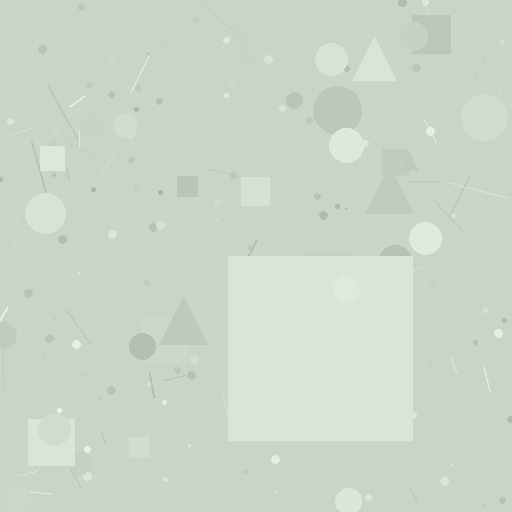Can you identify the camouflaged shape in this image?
The camouflaged shape is a square.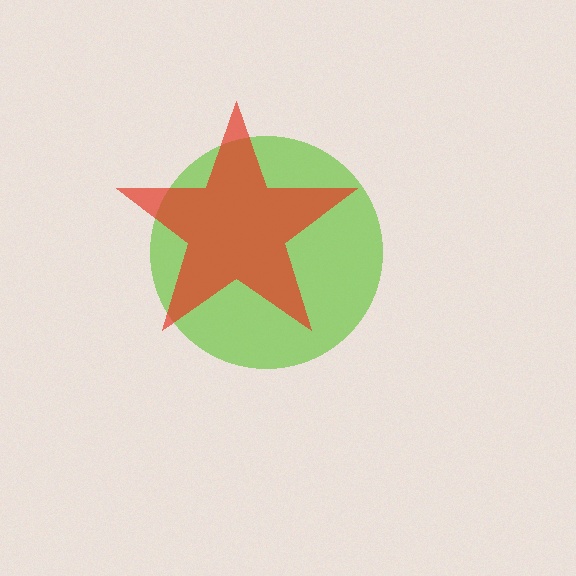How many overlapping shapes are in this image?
There are 2 overlapping shapes in the image.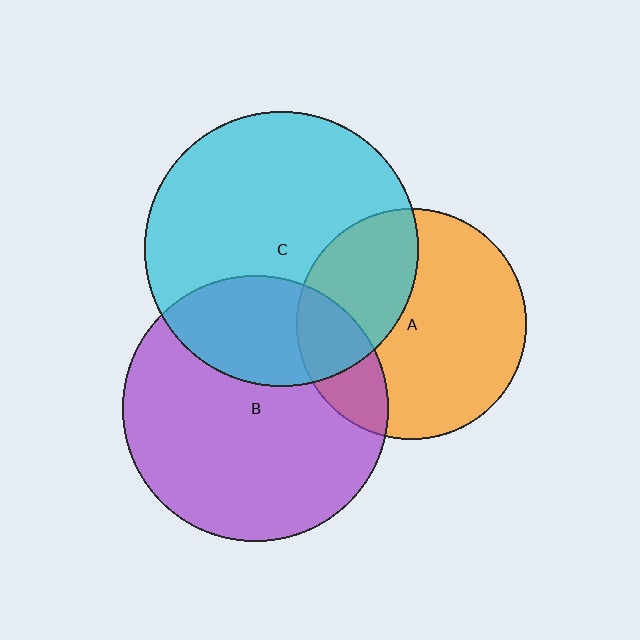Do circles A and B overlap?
Yes.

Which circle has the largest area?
Circle C (cyan).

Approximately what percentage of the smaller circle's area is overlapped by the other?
Approximately 20%.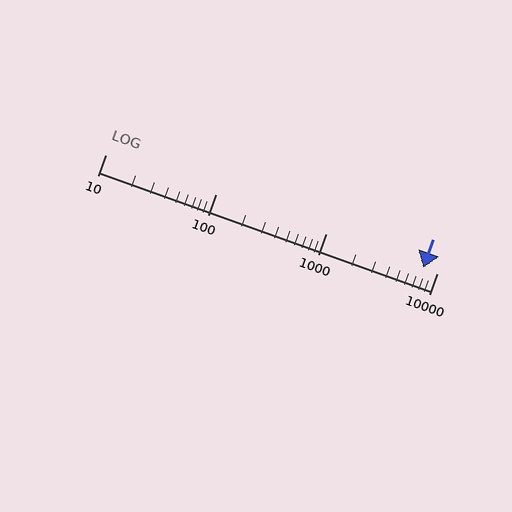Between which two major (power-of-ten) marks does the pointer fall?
The pointer is between 1000 and 10000.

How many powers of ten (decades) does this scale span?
The scale spans 3 decades, from 10 to 10000.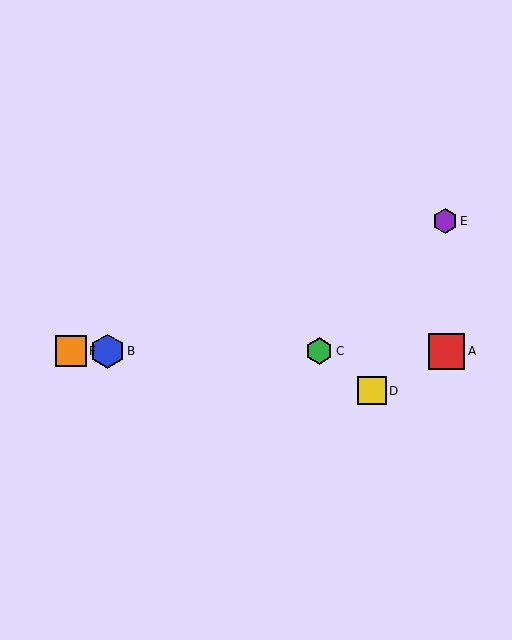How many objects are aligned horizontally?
4 objects (A, B, C, F) are aligned horizontally.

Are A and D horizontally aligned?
No, A is at y≈351 and D is at y≈391.